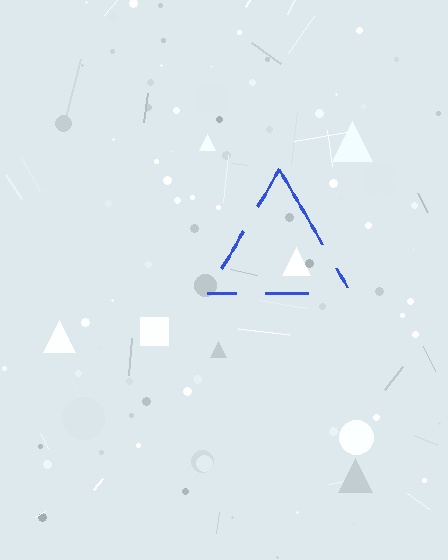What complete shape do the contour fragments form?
The contour fragments form a triangle.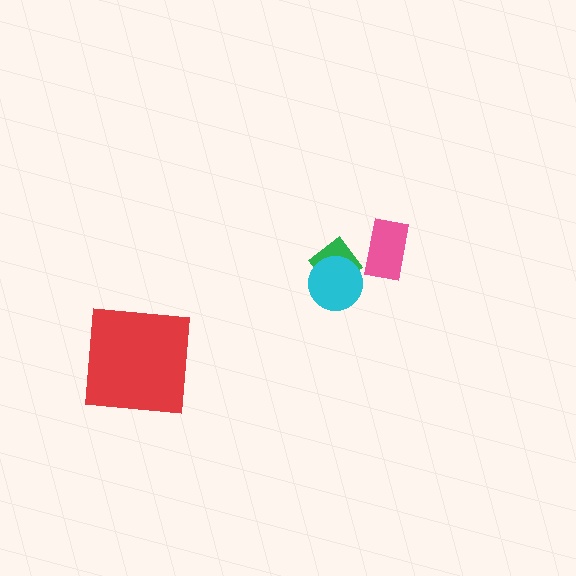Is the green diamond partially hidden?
Yes, it is partially covered by another shape.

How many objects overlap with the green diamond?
1 object overlaps with the green diamond.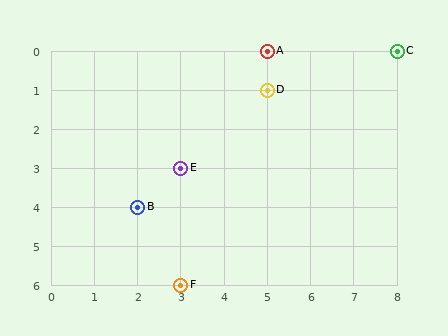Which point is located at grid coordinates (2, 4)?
Point B is at (2, 4).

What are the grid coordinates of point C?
Point C is at grid coordinates (8, 0).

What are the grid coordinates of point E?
Point E is at grid coordinates (3, 3).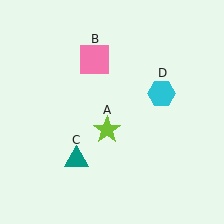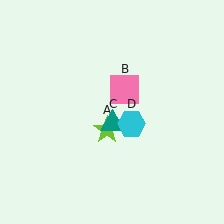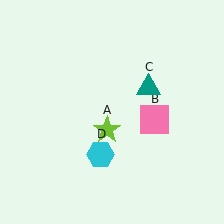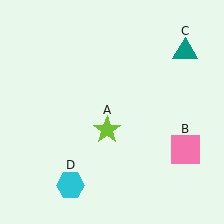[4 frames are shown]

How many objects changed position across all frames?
3 objects changed position: pink square (object B), teal triangle (object C), cyan hexagon (object D).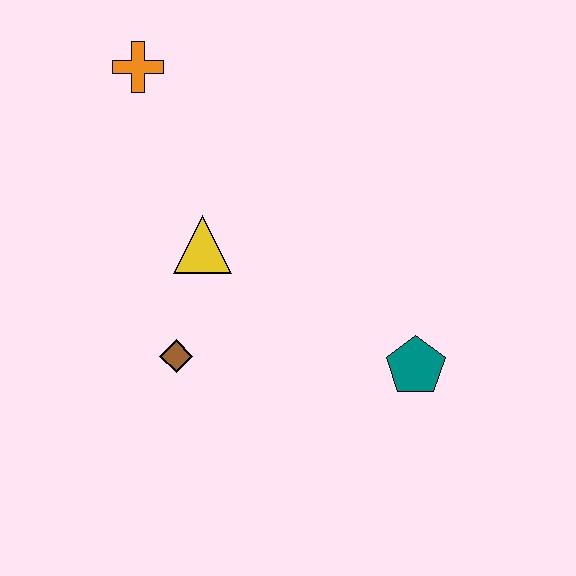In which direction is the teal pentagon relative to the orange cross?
The teal pentagon is below the orange cross.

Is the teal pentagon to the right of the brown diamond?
Yes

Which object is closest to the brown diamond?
The yellow triangle is closest to the brown diamond.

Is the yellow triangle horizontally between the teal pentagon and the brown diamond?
Yes